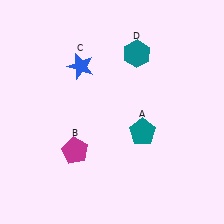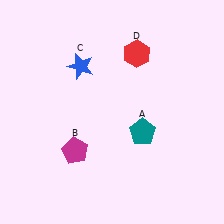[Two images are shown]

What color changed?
The hexagon (D) changed from teal in Image 1 to red in Image 2.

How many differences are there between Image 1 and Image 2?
There is 1 difference between the two images.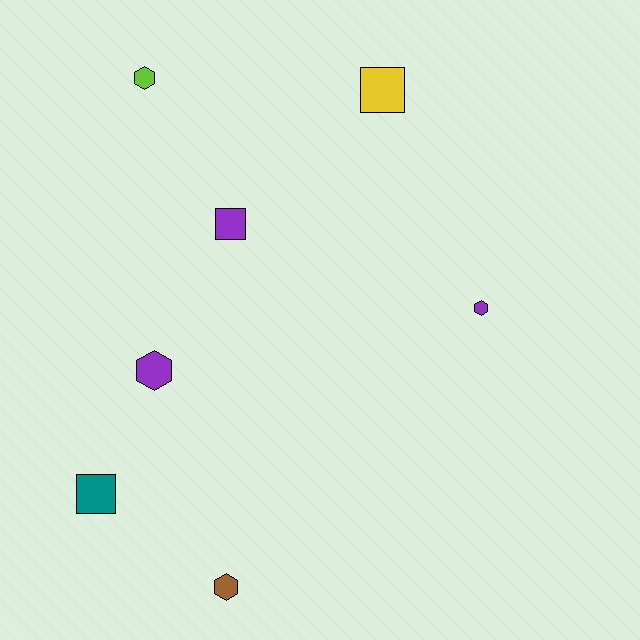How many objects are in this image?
There are 7 objects.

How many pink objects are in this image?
There are no pink objects.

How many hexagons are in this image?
There are 4 hexagons.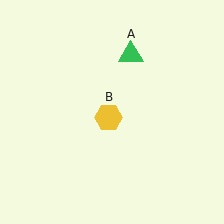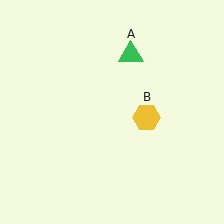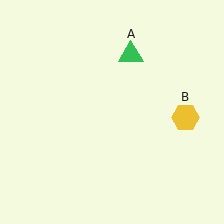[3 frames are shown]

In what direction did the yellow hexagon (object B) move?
The yellow hexagon (object B) moved right.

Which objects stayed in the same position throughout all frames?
Green triangle (object A) remained stationary.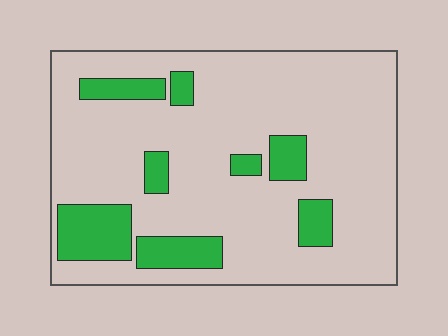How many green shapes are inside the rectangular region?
8.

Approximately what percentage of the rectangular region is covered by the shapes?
Approximately 20%.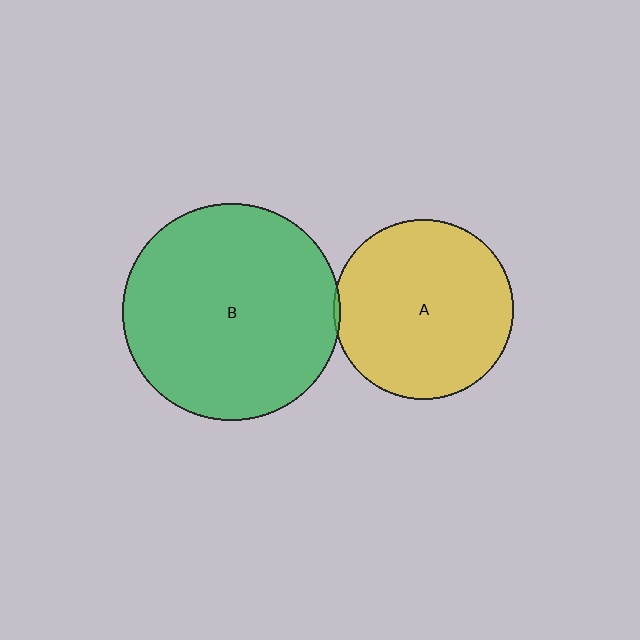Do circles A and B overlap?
Yes.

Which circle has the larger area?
Circle B (green).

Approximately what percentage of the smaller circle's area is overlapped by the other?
Approximately 5%.